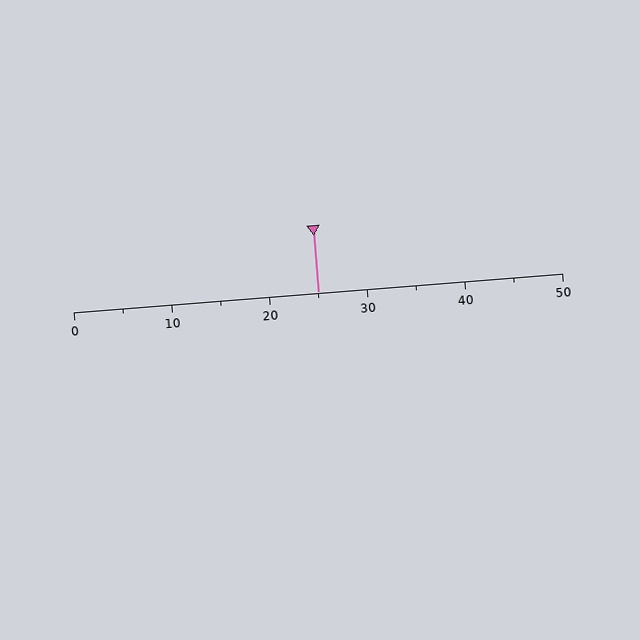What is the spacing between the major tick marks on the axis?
The major ticks are spaced 10 apart.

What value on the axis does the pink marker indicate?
The marker indicates approximately 25.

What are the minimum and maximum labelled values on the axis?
The axis runs from 0 to 50.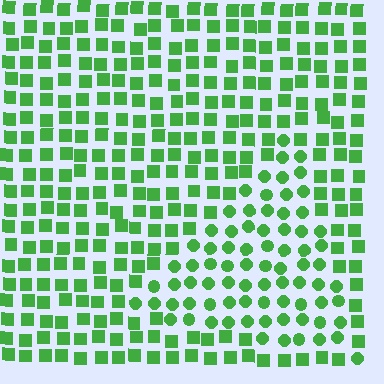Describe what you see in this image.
The image is filled with small green elements arranged in a uniform grid. A triangle-shaped region contains circles, while the surrounding area contains squares. The boundary is defined purely by the change in element shape.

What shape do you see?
I see a triangle.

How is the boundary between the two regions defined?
The boundary is defined by a change in element shape: circles inside vs. squares outside. All elements share the same color and spacing.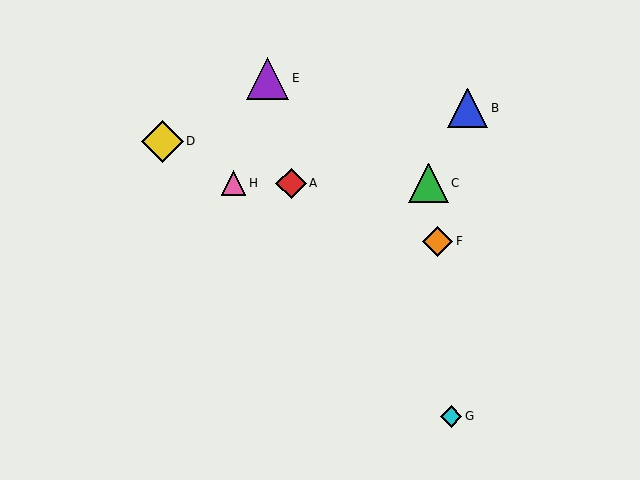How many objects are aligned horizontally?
3 objects (A, C, H) are aligned horizontally.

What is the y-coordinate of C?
Object C is at y≈183.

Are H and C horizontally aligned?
Yes, both are at y≈183.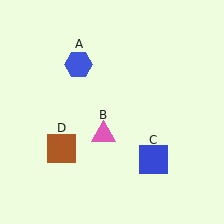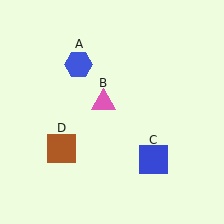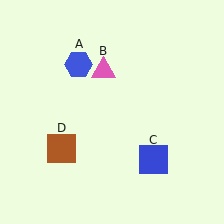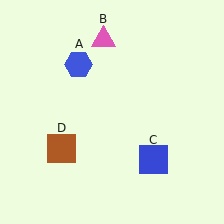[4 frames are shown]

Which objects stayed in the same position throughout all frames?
Blue hexagon (object A) and blue square (object C) and brown square (object D) remained stationary.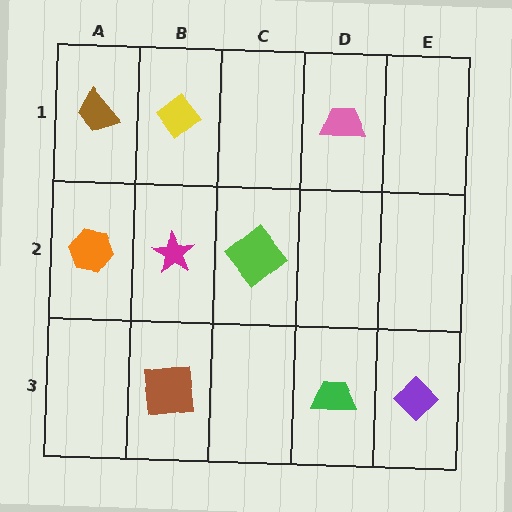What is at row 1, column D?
A pink trapezoid.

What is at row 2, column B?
A magenta star.